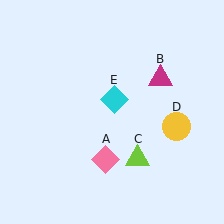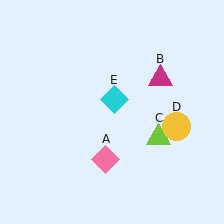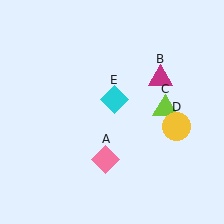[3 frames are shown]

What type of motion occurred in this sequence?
The lime triangle (object C) rotated counterclockwise around the center of the scene.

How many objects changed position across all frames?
1 object changed position: lime triangle (object C).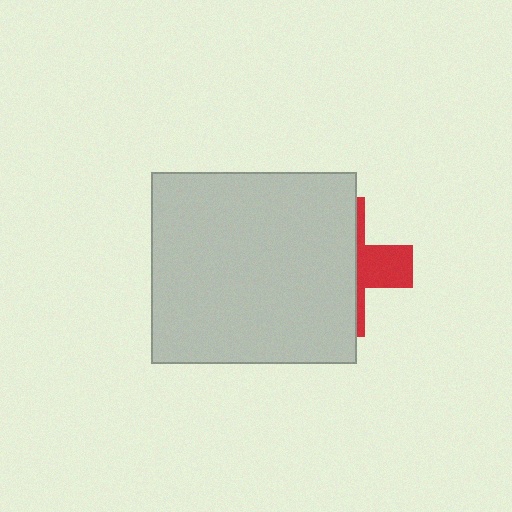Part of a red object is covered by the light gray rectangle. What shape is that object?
It is a cross.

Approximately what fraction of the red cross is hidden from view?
Roughly 69% of the red cross is hidden behind the light gray rectangle.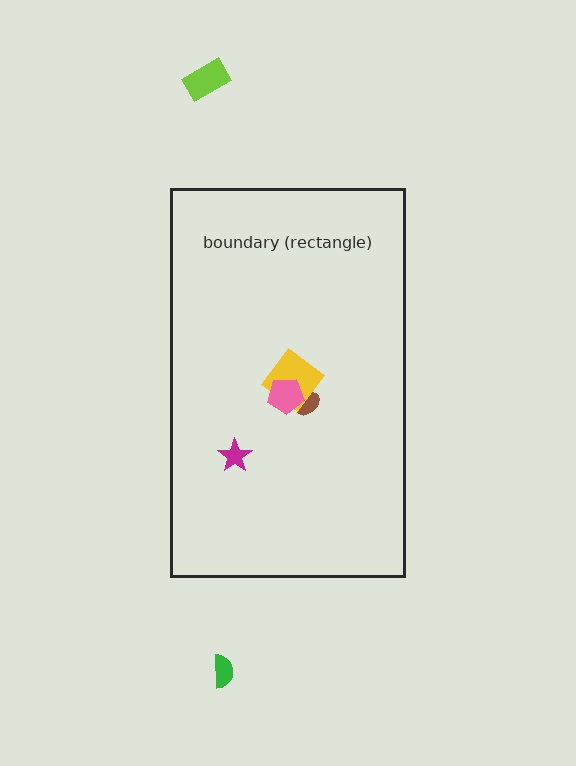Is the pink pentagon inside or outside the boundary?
Inside.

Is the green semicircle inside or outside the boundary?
Outside.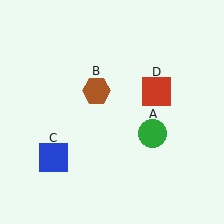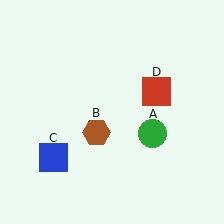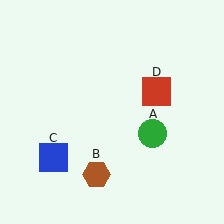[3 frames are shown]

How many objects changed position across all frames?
1 object changed position: brown hexagon (object B).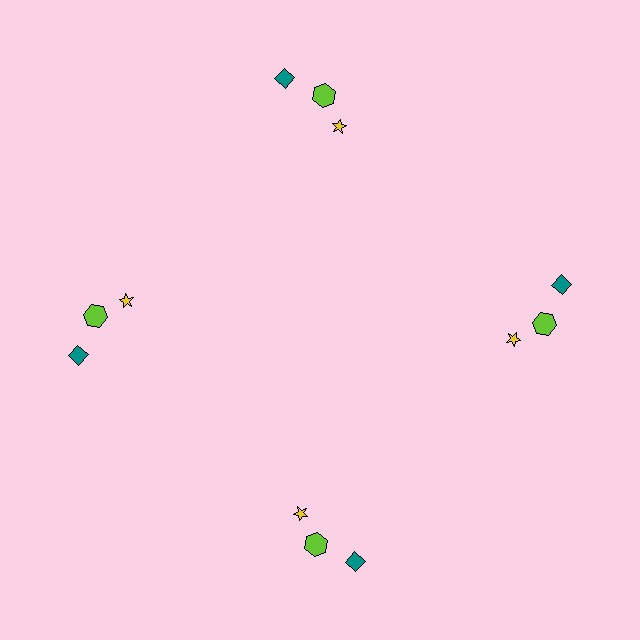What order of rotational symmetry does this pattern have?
This pattern has 4-fold rotational symmetry.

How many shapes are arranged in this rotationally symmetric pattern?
There are 12 shapes, arranged in 4 groups of 3.